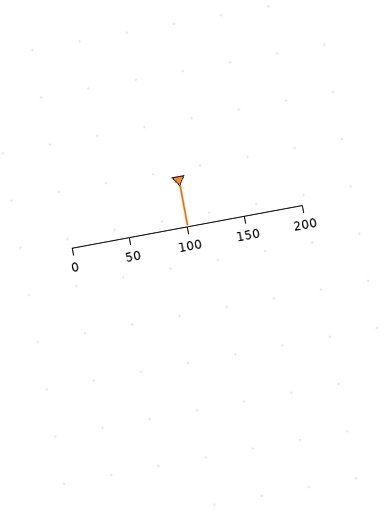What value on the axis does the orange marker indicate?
The marker indicates approximately 100.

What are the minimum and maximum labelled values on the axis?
The axis runs from 0 to 200.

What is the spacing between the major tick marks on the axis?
The major ticks are spaced 50 apart.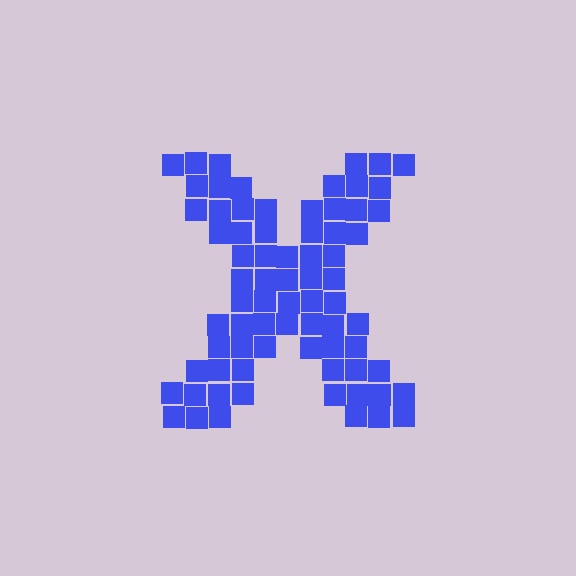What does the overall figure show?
The overall figure shows the letter X.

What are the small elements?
The small elements are squares.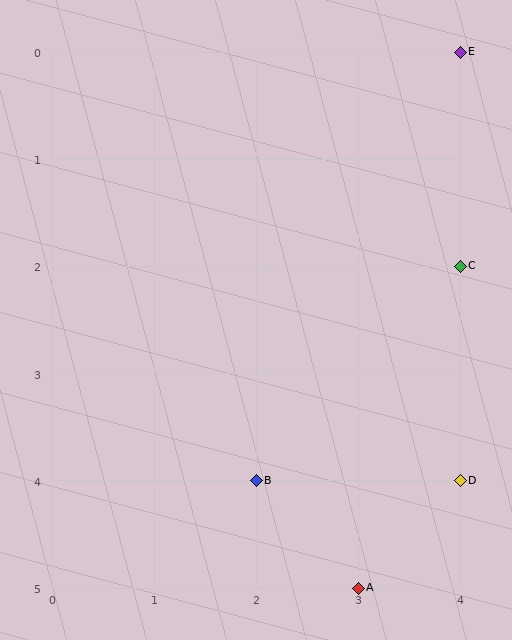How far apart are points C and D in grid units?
Points C and D are 2 rows apart.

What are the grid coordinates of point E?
Point E is at grid coordinates (4, 0).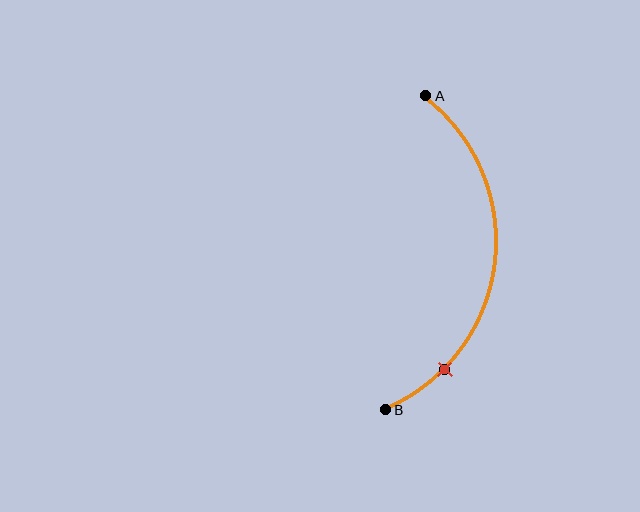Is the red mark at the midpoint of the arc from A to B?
No. The red mark lies on the arc but is closer to endpoint B. The arc midpoint would be at the point on the curve equidistant along the arc from both A and B.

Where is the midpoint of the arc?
The arc midpoint is the point on the curve farthest from the straight line joining A and B. It sits to the right of that line.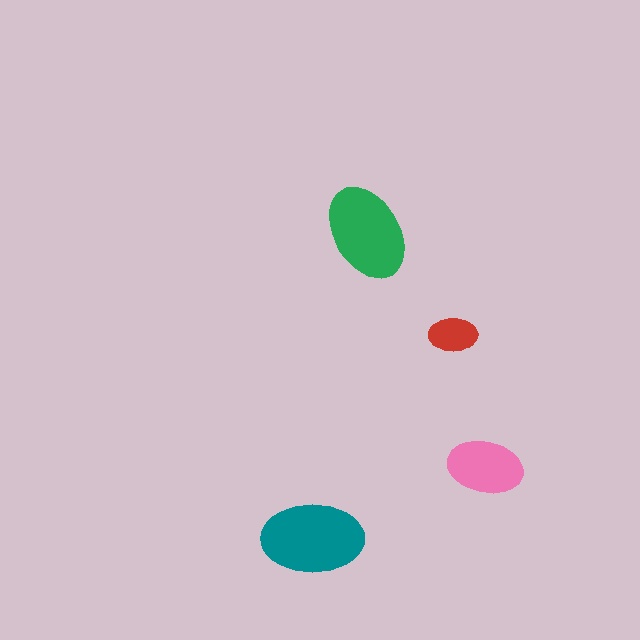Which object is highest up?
The green ellipse is topmost.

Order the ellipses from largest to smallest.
the teal one, the green one, the pink one, the red one.